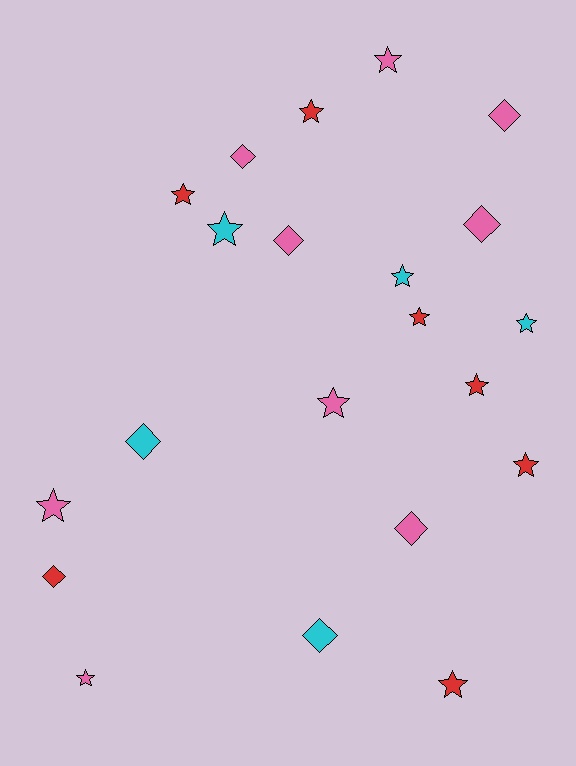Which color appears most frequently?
Pink, with 9 objects.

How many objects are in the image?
There are 21 objects.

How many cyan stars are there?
There are 3 cyan stars.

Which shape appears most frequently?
Star, with 13 objects.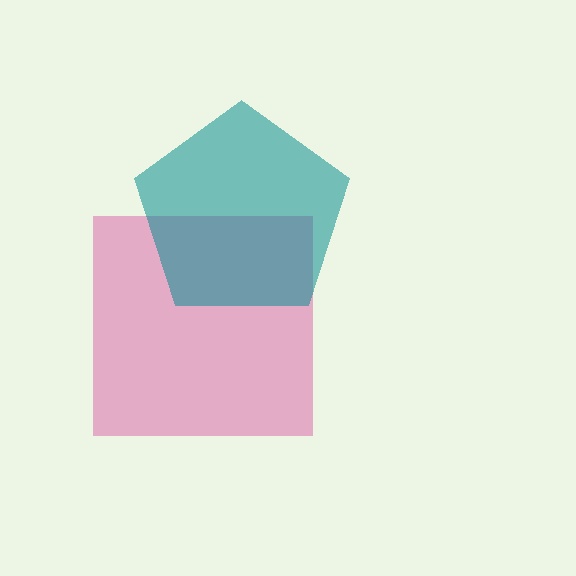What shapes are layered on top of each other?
The layered shapes are: a magenta square, a teal pentagon.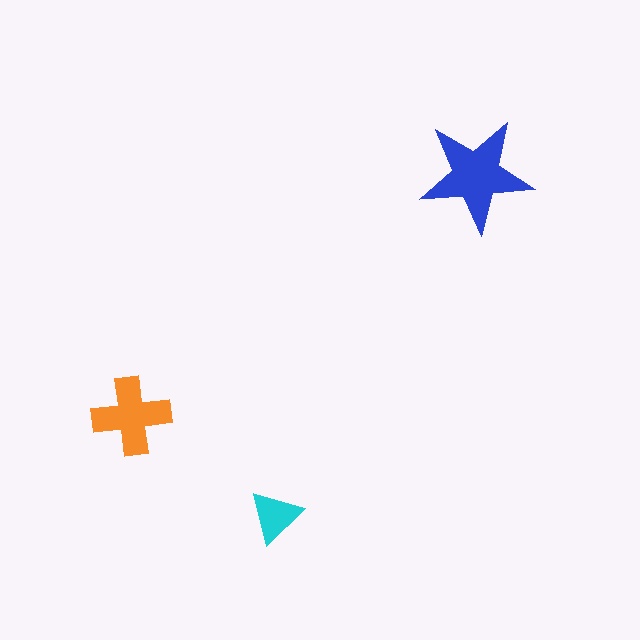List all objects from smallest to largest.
The cyan triangle, the orange cross, the blue star.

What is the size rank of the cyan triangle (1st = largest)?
3rd.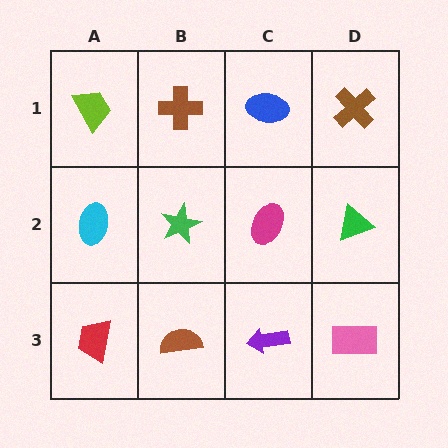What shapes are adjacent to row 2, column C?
A blue ellipse (row 1, column C), a purple arrow (row 3, column C), a green star (row 2, column B), a green triangle (row 2, column D).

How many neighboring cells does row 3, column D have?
2.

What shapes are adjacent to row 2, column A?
A lime trapezoid (row 1, column A), a red trapezoid (row 3, column A), a green star (row 2, column B).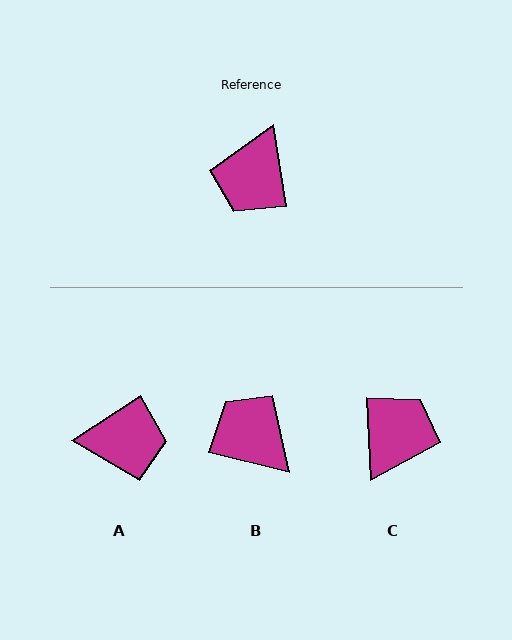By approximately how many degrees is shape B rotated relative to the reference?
Approximately 113 degrees clockwise.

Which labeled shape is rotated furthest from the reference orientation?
C, about 173 degrees away.